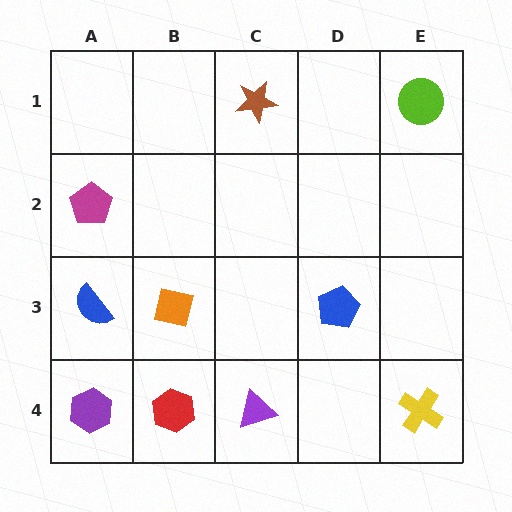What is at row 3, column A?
A blue semicircle.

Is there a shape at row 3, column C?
No, that cell is empty.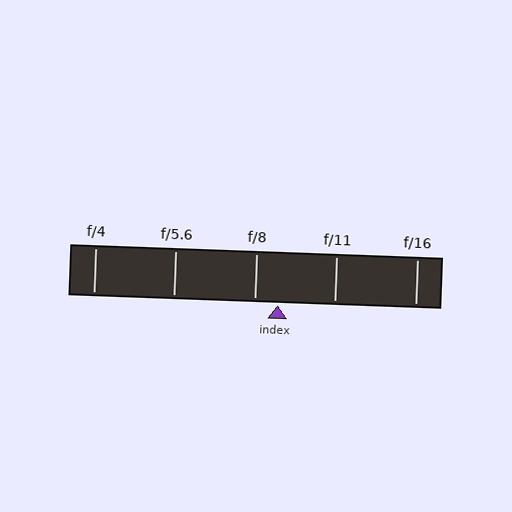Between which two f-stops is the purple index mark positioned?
The index mark is between f/8 and f/11.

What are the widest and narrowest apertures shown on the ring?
The widest aperture shown is f/4 and the narrowest is f/16.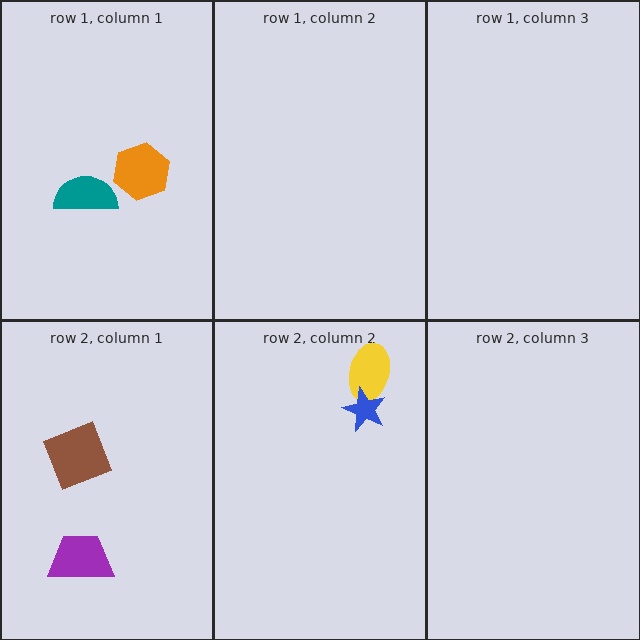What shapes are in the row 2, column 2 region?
The yellow ellipse, the blue star.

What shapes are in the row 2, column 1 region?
The brown diamond, the purple trapezoid.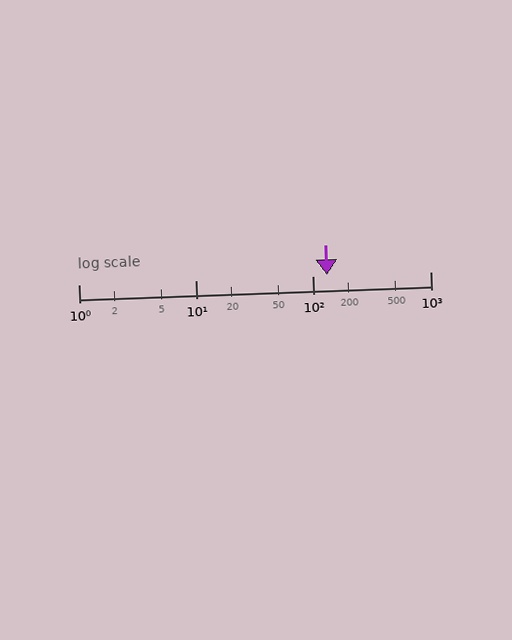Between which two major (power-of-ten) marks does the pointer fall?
The pointer is between 100 and 1000.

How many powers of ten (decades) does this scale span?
The scale spans 3 decades, from 1 to 1000.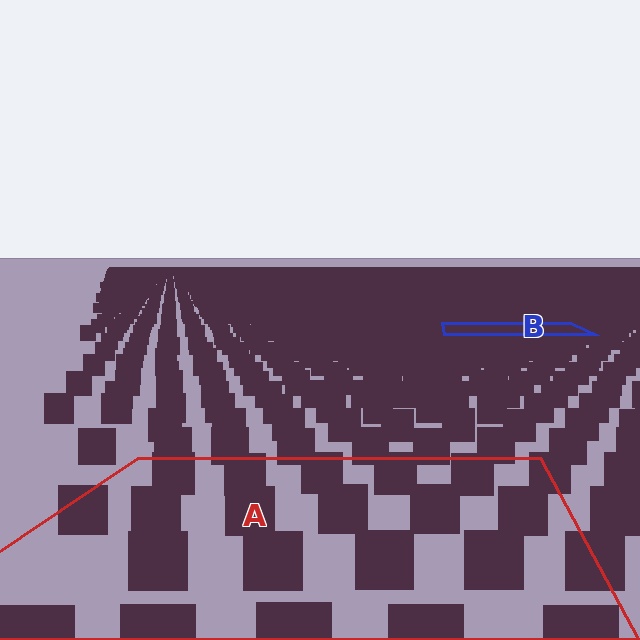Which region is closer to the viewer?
Region A is closer. The texture elements there are larger and more spread out.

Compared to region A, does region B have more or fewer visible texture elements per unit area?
Region B has more texture elements per unit area — they are packed more densely because it is farther away.